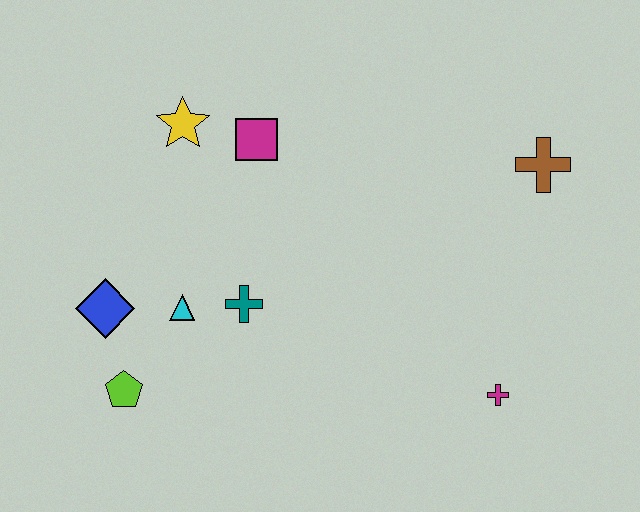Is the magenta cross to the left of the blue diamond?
No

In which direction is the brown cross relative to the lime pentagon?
The brown cross is to the right of the lime pentagon.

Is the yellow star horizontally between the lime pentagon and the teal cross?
Yes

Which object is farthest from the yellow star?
The magenta cross is farthest from the yellow star.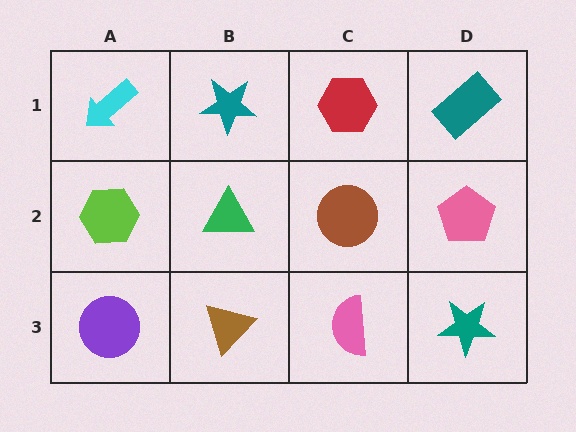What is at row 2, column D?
A pink pentagon.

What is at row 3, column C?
A pink semicircle.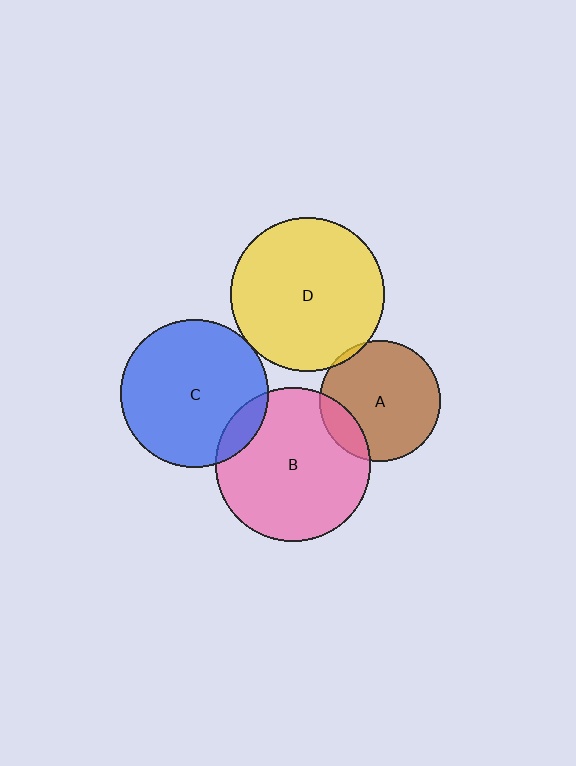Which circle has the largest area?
Circle B (pink).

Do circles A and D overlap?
Yes.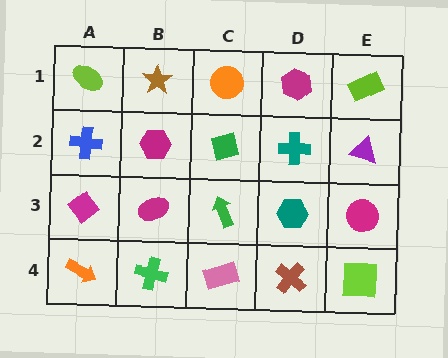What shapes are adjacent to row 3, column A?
A blue cross (row 2, column A), an orange arrow (row 4, column A), a magenta ellipse (row 3, column B).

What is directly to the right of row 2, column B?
A green square.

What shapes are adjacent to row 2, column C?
An orange circle (row 1, column C), a green arrow (row 3, column C), a magenta hexagon (row 2, column B), a teal cross (row 2, column D).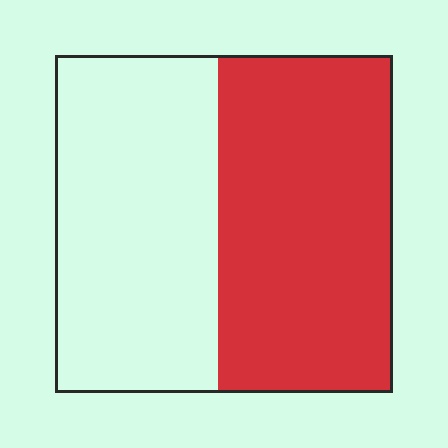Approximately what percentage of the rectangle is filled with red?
Approximately 50%.